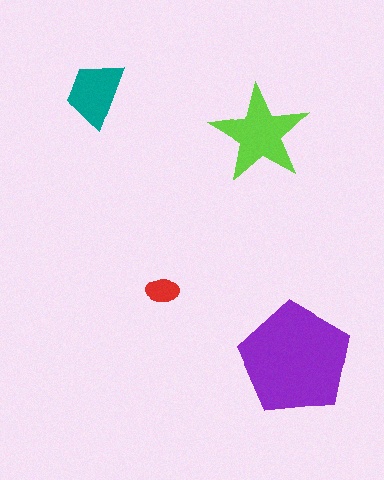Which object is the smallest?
The red ellipse.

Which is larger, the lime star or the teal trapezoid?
The lime star.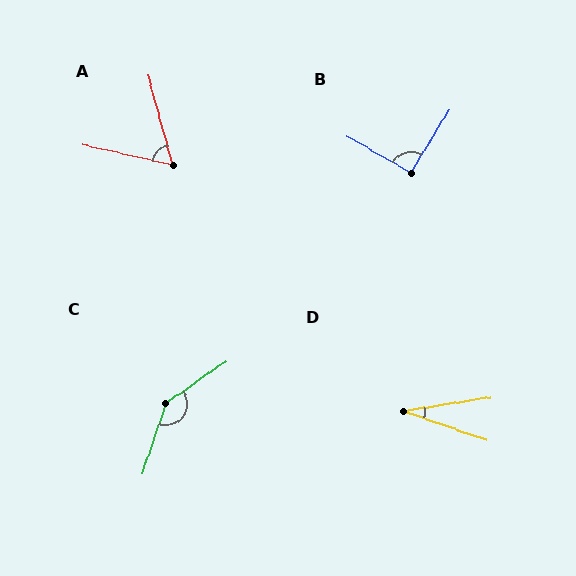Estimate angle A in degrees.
Approximately 62 degrees.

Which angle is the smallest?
D, at approximately 29 degrees.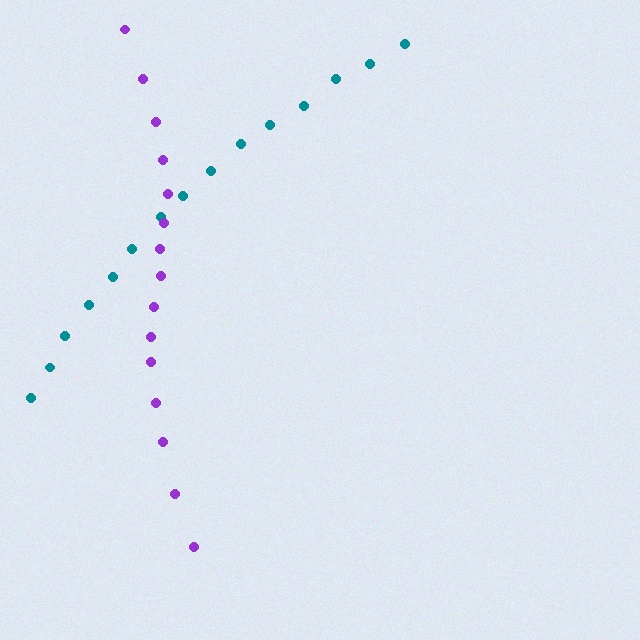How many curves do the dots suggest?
There are 2 distinct paths.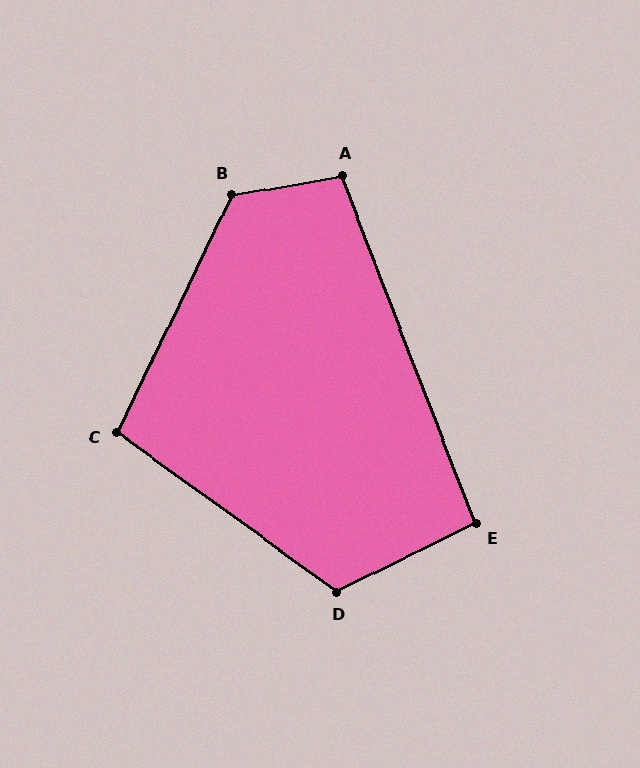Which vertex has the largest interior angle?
B, at approximately 125 degrees.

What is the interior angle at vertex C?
Approximately 100 degrees (obtuse).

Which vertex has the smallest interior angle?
E, at approximately 95 degrees.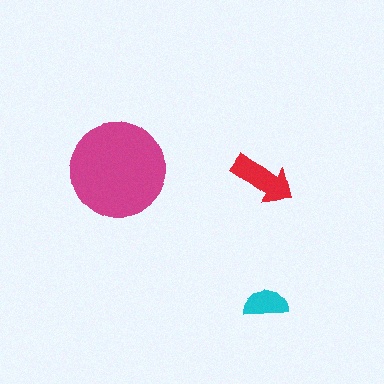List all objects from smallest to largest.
The cyan semicircle, the red arrow, the magenta circle.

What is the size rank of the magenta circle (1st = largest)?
1st.